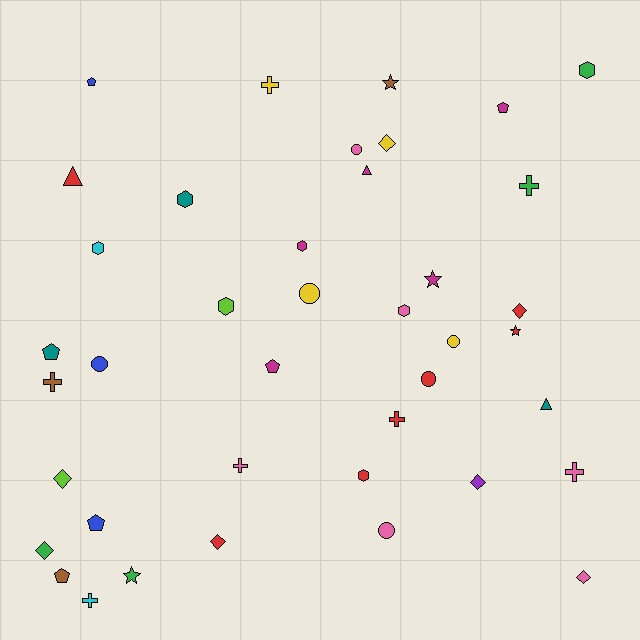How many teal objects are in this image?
There are 3 teal objects.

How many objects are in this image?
There are 40 objects.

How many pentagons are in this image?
There are 6 pentagons.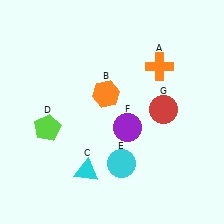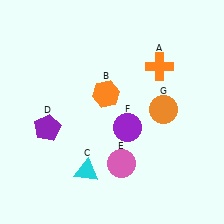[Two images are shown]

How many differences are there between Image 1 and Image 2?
There are 3 differences between the two images.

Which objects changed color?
D changed from lime to purple. E changed from cyan to pink. G changed from red to orange.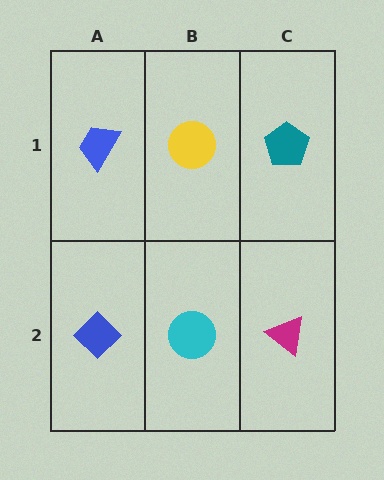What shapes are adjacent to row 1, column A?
A blue diamond (row 2, column A), a yellow circle (row 1, column B).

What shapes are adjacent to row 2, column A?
A blue trapezoid (row 1, column A), a cyan circle (row 2, column B).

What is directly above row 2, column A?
A blue trapezoid.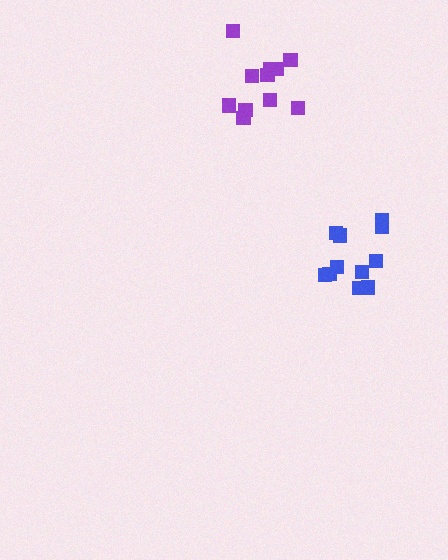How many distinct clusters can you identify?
There are 2 distinct clusters.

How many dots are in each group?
Group 1: 11 dots, Group 2: 11 dots (22 total).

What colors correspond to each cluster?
The clusters are colored: purple, blue.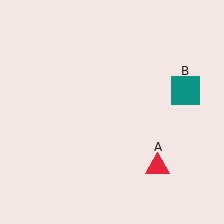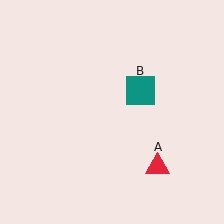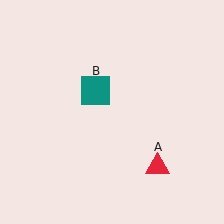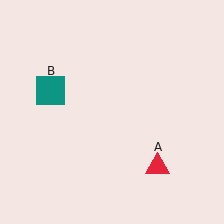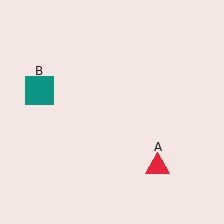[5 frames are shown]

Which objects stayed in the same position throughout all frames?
Red triangle (object A) remained stationary.